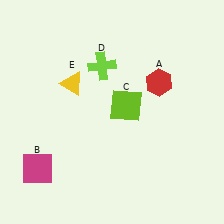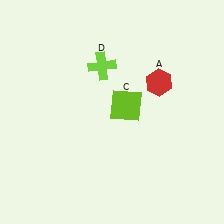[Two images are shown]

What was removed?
The magenta square (B), the yellow triangle (E) were removed in Image 2.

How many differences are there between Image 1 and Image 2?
There are 2 differences between the two images.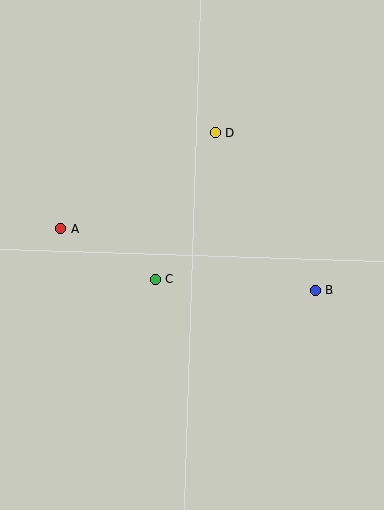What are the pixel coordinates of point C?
Point C is at (156, 279).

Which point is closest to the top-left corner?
Point A is closest to the top-left corner.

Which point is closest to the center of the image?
Point C at (156, 279) is closest to the center.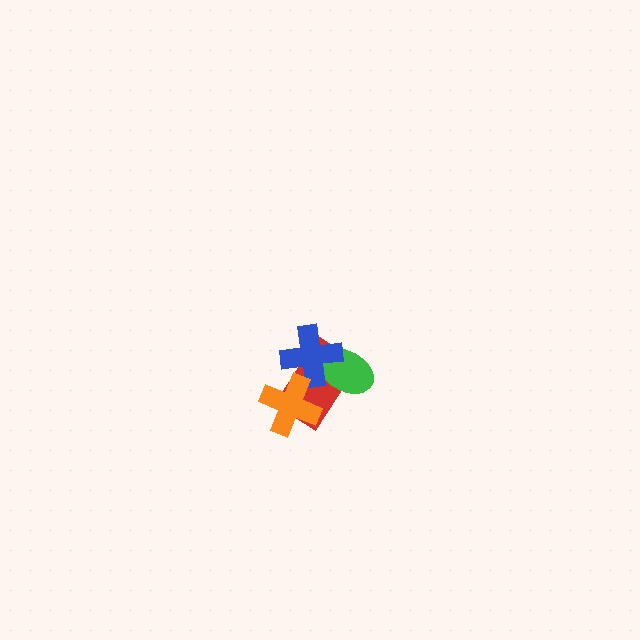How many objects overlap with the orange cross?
2 objects overlap with the orange cross.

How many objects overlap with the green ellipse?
2 objects overlap with the green ellipse.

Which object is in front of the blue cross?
The orange cross is in front of the blue cross.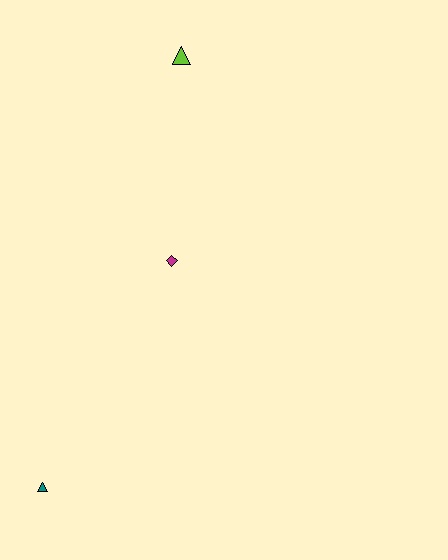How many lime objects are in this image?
There is 1 lime object.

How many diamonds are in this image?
There is 1 diamond.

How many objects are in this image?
There are 3 objects.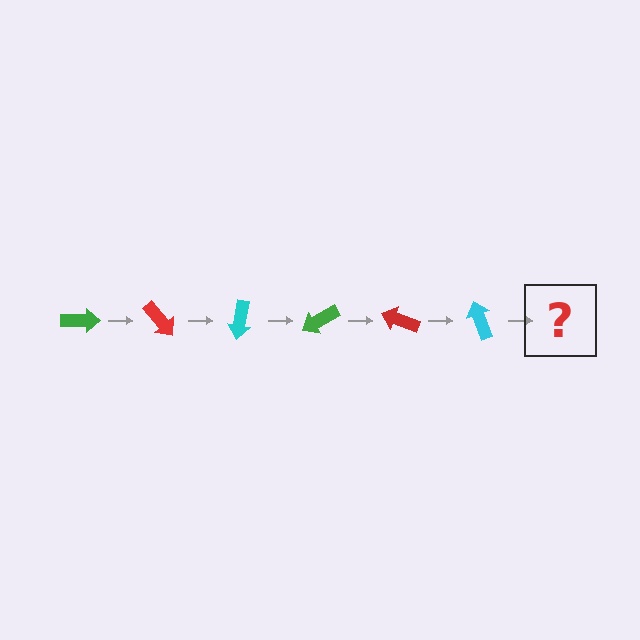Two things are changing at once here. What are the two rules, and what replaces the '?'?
The two rules are that it rotates 50 degrees each step and the color cycles through green, red, and cyan. The '?' should be a green arrow, rotated 300 degrees from the start.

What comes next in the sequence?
The next element should be a green arrow, rotated 300 degrees from the start.